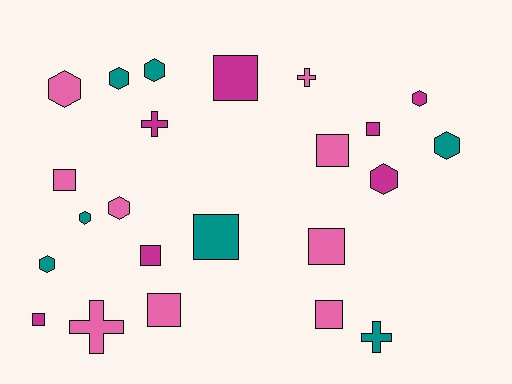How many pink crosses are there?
There are 2 pink crosses.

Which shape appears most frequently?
Square, with 10 objects.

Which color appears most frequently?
Pink, with 9 objects.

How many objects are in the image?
There are 23 objects.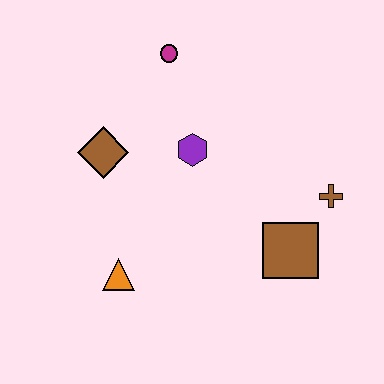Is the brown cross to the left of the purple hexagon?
No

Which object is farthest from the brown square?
The magenta circle is farthest from the brown square.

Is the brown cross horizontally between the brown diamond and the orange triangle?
No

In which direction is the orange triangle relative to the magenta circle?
The orange triangle is below the magenta circle.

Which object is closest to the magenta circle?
The purple hexagon is closest to the magenta circle.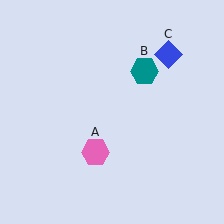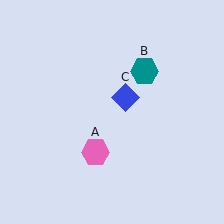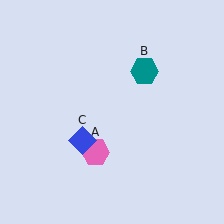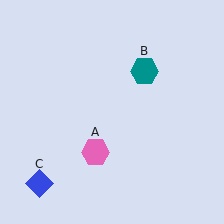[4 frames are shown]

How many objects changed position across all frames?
1 object changed position: blue diamond (object C).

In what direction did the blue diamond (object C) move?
The blue diamond (object C) moved down and to the left.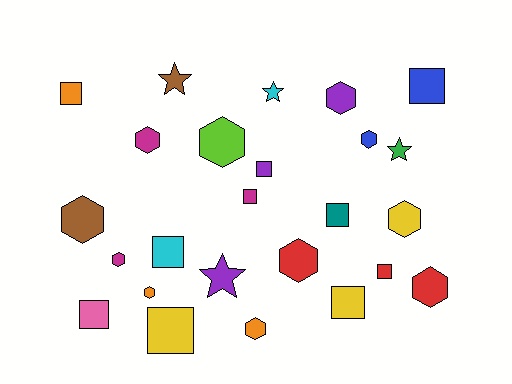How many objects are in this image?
There are 25 objects.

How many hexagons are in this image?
There are 11 hexagons.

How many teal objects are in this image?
There is 1 teal object.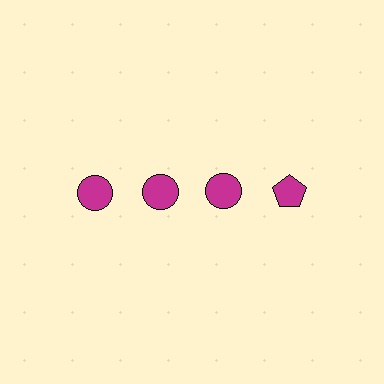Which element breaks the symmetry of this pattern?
The magenta pentagon in the top row, second from right column breaks the symmetry. All other shapes are magenta circles.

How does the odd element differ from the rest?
It has a different shape: pentagon instead of circle.